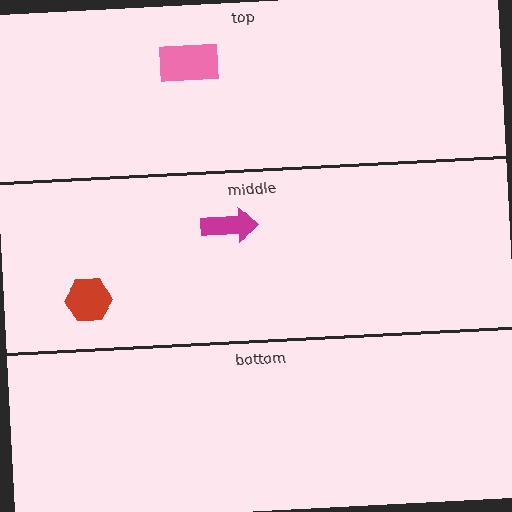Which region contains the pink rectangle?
The top region.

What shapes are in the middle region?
The red hexagon, the magenta arrow.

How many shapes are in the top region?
1.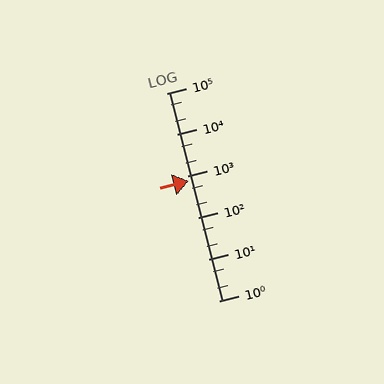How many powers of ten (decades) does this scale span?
The scale spans 5 decades, from 1 to 100000.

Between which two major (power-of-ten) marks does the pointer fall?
The pointer is between 100 and 1000.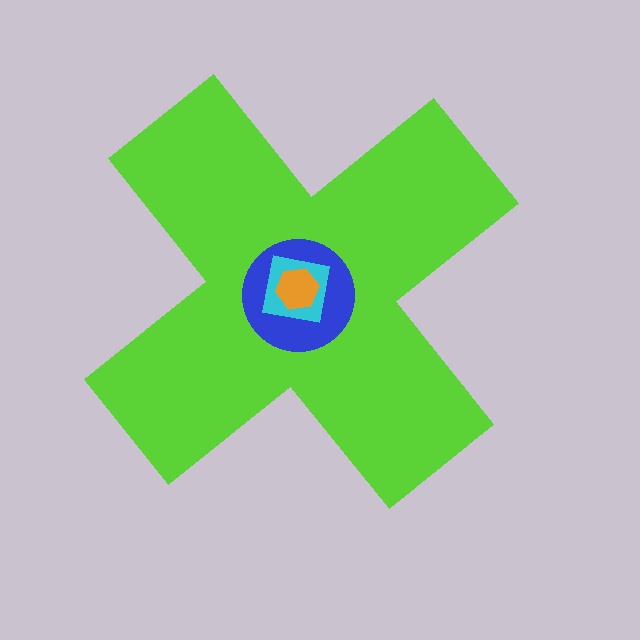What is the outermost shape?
The lime cross.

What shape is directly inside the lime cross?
The blue circle.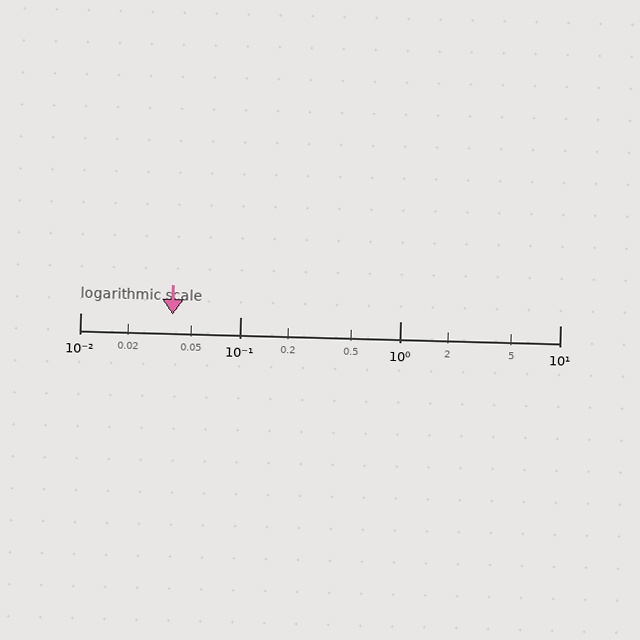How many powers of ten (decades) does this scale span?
The scale spans 3 decades, from 0.01 to 10.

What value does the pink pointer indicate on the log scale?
The pointer indicates approximately 0.038.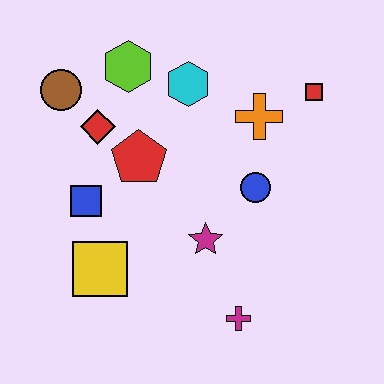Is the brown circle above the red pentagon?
Yes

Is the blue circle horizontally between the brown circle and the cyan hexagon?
No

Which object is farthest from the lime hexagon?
The magenta cross is farthest from the lime hexagon.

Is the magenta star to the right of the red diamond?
Yes